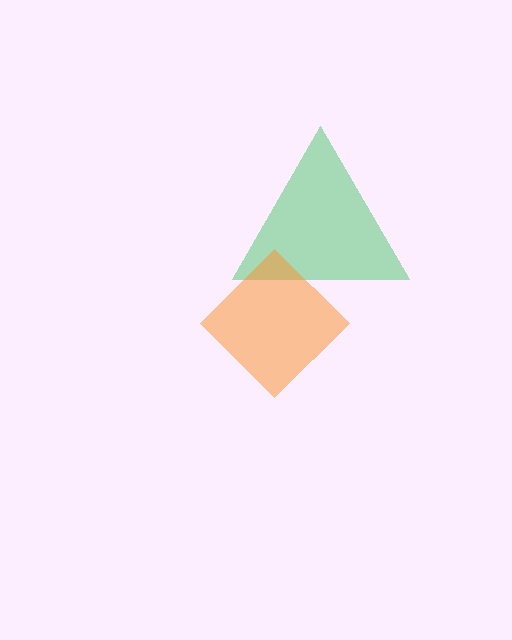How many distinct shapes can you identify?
There are 2 distinct shapes: a green triangle, an orange diamond.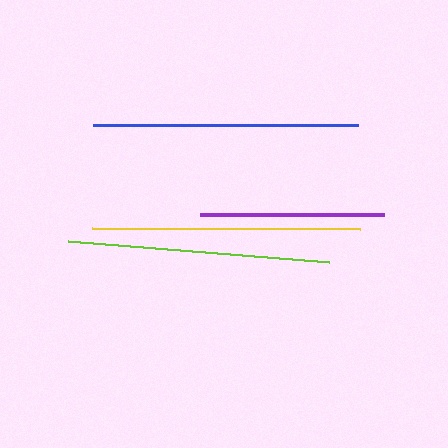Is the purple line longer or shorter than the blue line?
The blue line is longer than the purple line.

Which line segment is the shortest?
The purple line is the shortest at approximately 184 pixels.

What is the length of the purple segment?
The purple segment is approximately 184 pixels long.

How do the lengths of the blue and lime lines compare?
The blue and lime lines are approximately the same length.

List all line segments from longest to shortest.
From longest to shortest: yellow, blue, lime, purple.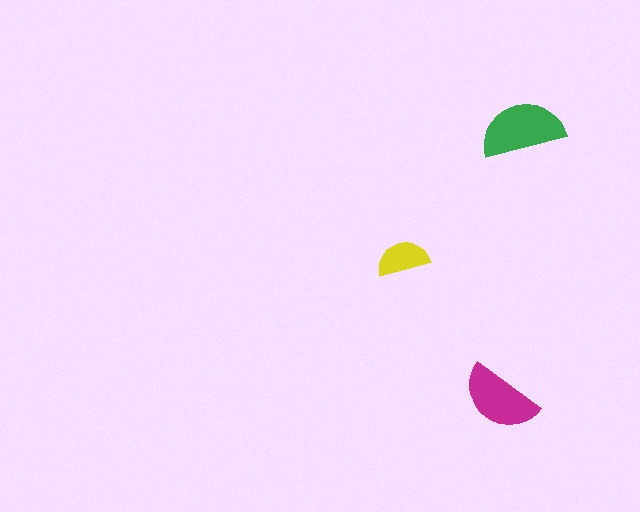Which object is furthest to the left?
The yellow semicircle is leftmost.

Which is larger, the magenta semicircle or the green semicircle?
The green one.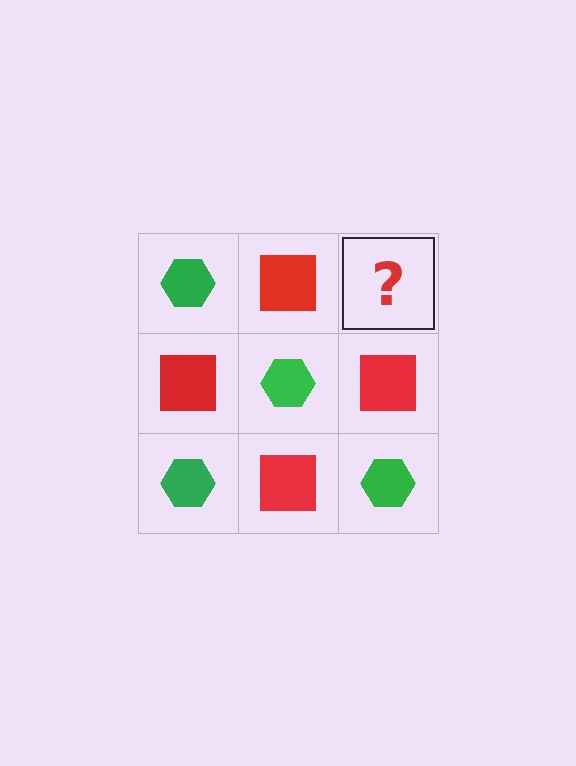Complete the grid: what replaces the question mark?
The question mark should be replaced with a green hexagon.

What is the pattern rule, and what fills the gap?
The rule is that it alternates green hexagon and red square in a checkerboard pattern. The gap should be filled with a green hexagon.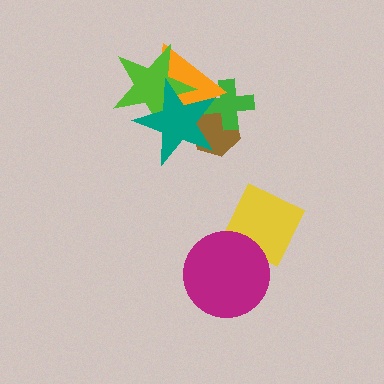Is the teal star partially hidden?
No, no other shape covers it.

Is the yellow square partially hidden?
Yes, it is partially covered by another shape.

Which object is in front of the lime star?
The teal star is in front of the lime star.